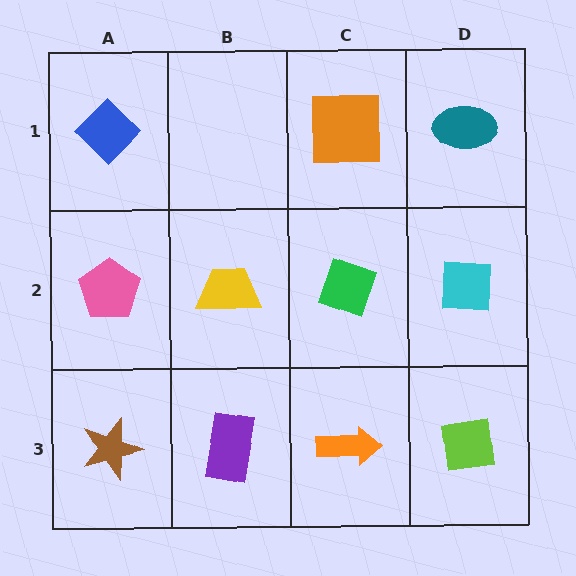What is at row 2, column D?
A cyan square.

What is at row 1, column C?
An orange square.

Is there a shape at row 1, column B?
No, that cell is empty.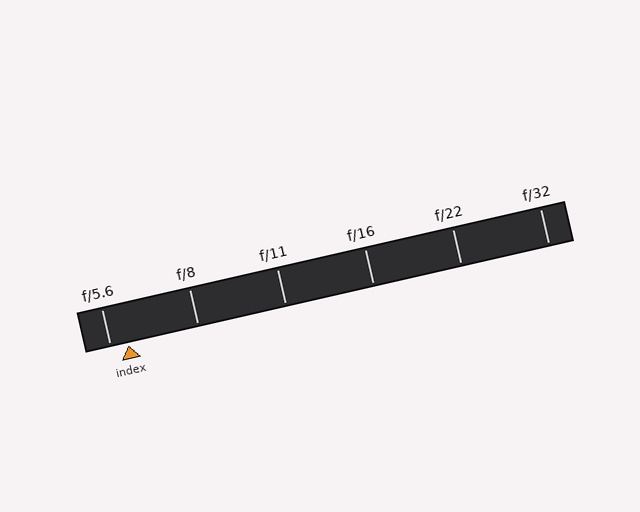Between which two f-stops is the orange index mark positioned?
The index mark is between f/5.6 and f/8.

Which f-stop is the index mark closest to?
The index mark is closest to f/5.6.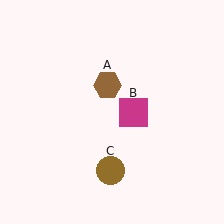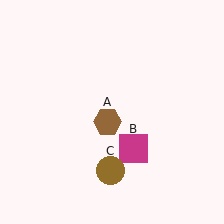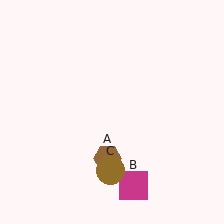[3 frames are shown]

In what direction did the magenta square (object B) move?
The magenta square (object B) moved down.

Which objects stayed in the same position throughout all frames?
Brown circle (object C) remained stationary.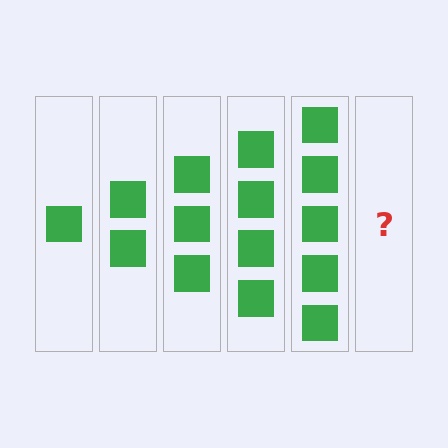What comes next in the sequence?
The next element should be 6 squares.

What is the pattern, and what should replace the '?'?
The pattern is that each step adds one more square. The '?' should be 6 squares.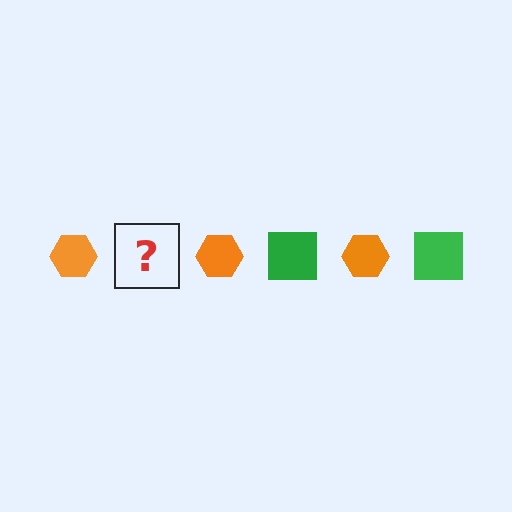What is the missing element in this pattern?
The missing element is a green square.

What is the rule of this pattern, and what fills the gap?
The rule is that the pattern alternates between orange hexagon and green square. The gap should be filled with a green square.